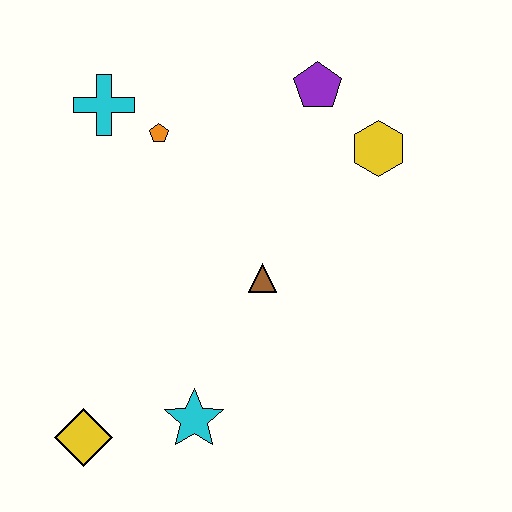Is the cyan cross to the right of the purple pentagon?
No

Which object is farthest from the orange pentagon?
The yellow diamond is farthest from the orange pentagon.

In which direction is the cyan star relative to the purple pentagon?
The cyan star is below the purple pentagon.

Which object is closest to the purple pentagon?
The yellow hexagon is closest to the purple pentagon.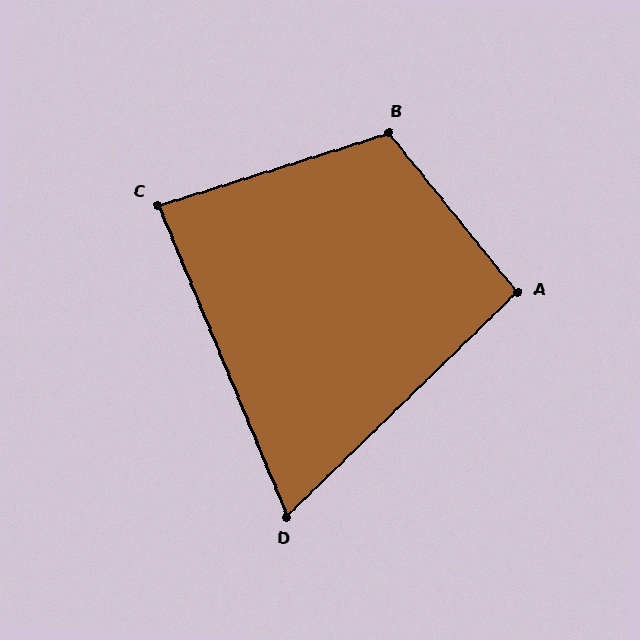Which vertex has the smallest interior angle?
D, at approximately 68 degrees.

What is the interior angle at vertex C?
Approximately 85 degrees (acute).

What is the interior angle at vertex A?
Approximately 95 degrees (obtuse).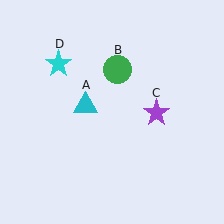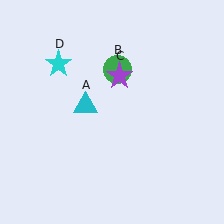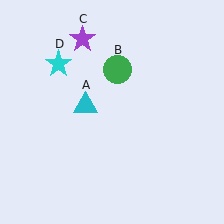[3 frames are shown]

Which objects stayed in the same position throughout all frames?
Cyan triangle (object A) and green circle (object B) and cyan star (object D) remained stationary.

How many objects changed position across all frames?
1 object changed position: purple star (object C).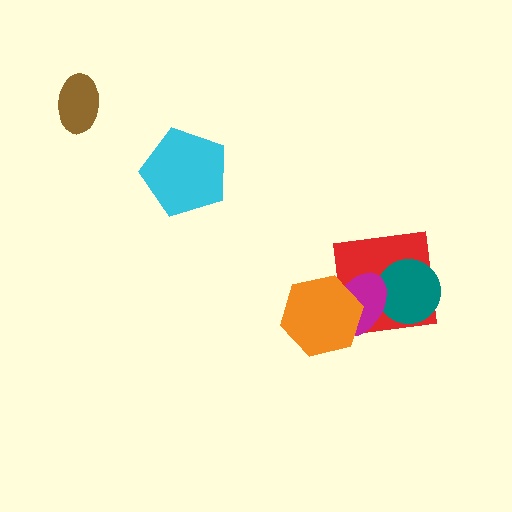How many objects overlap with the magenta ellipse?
3 objects overlap with the magenta ellipse.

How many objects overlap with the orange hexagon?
2 objects overlap with the orange hexagon.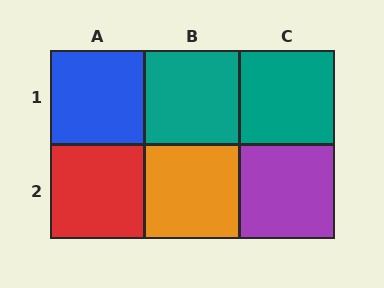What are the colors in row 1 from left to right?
Blue, teal, teal.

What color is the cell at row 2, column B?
Orange.